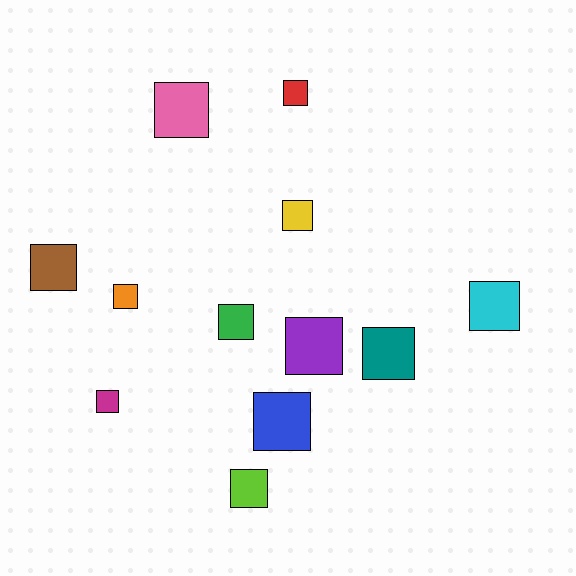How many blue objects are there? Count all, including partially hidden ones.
There is 1 blue object.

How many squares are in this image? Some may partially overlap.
There are 12 squares.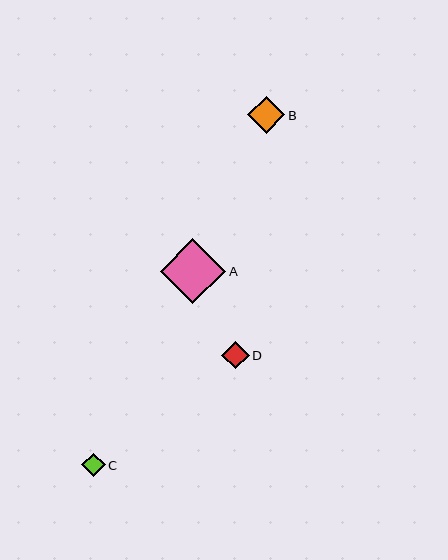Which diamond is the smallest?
Diamond C is the smallest with a size of approximately 24 pixels.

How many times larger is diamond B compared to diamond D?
Diamond B is approximately 1.4 times the size of diamond D.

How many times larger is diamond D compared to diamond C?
Diamond D is approximately 1.2 times the size of diamond C.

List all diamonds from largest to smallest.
From largest to smallest: A, B, D, C.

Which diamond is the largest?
Diamond A is the largest with a size of approximately 65 pixels.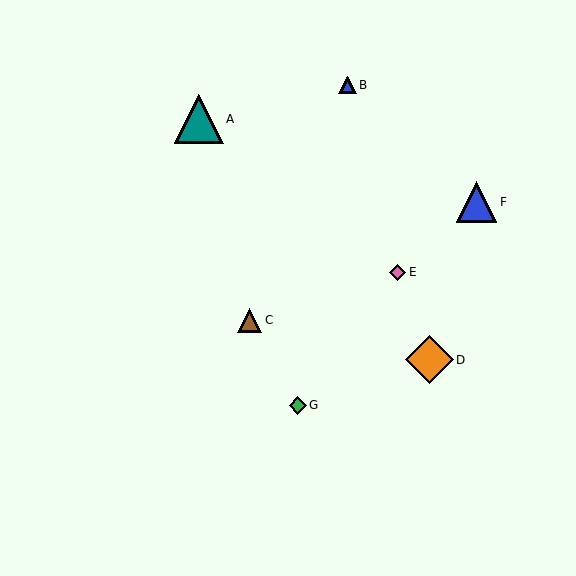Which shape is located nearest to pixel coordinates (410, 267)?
The pink diamond (labeled E) at (397, 272) is nearest to that location.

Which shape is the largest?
The teal triangle (labeled A) is the largest.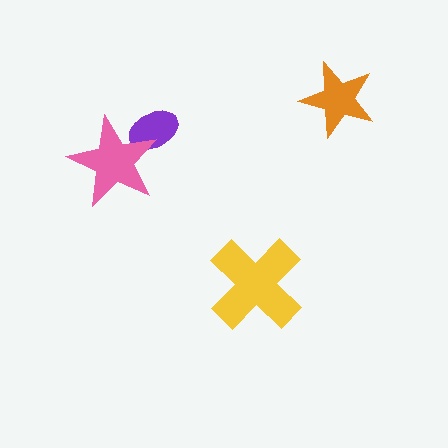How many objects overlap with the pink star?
1 object overlaps with the pink star.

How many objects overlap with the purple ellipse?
1 object overlaps with the purple ellipse.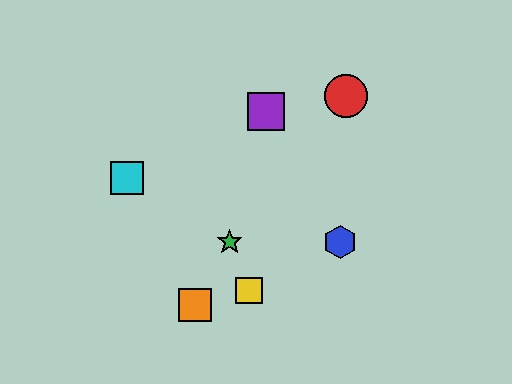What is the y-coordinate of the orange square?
The orange square is at y≈305.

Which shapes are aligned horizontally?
The blue hexagon, the green star are aligned horizontally.